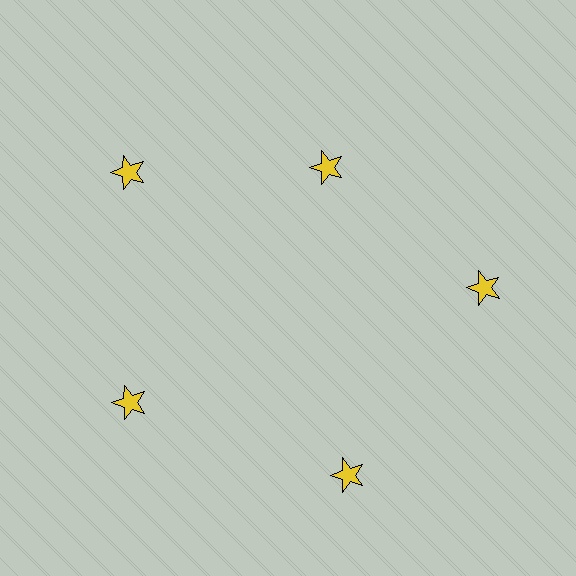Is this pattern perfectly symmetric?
No. The 5 yellow stars are arranged in a ring, but one element near the 1 o'clock position is pulled inward toward the center, breaking the 5-fold rotational symmetry.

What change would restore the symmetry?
The symmetry would be restored by moving it outward, back onto the ring so that all 5 stars sit at equal angles and equal distance from the center.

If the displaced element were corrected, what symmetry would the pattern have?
It would have 5-fold rotational symmetry — the pattern would map onto itself every 72 degrees.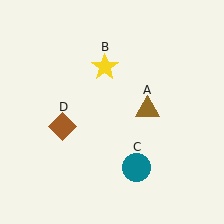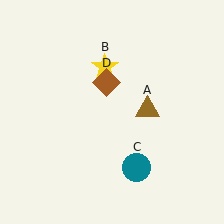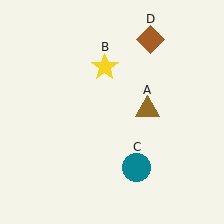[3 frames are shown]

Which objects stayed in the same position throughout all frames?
Brown triangle (object A) and yellow star (object B) and teal circle (object C) remained stationary.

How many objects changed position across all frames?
1 object changed position: brown diamond (object D).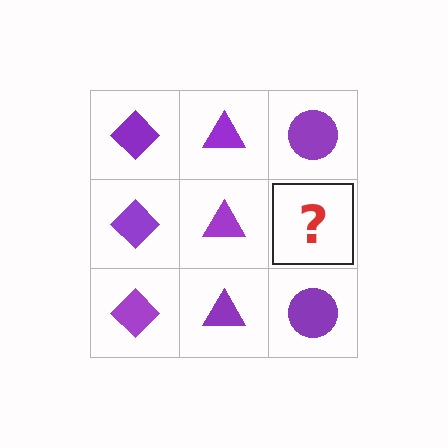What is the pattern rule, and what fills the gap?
The rule is that each column has a consistent shape. The gap should be filled with a purple circle.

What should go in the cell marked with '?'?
The missing cell should contain a purple circle.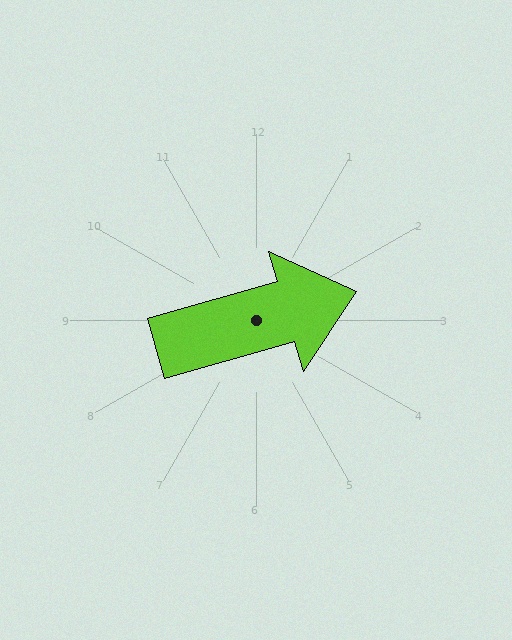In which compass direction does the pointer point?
East.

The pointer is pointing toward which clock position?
Roughly 2 o'clock.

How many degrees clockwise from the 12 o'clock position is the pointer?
Approximately 74 degrees.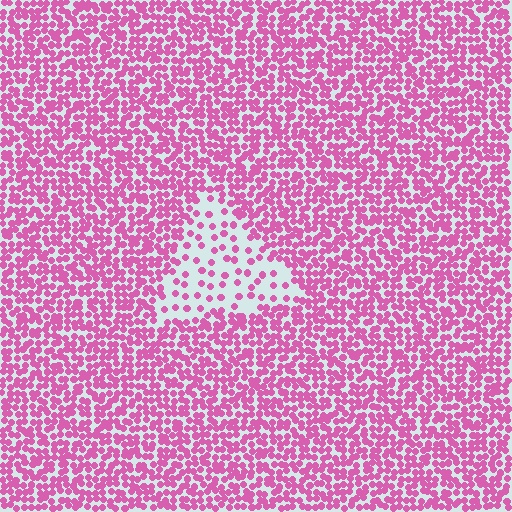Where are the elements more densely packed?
The elements are more densely packed outside the triangle boundary.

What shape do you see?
I see a triangle.